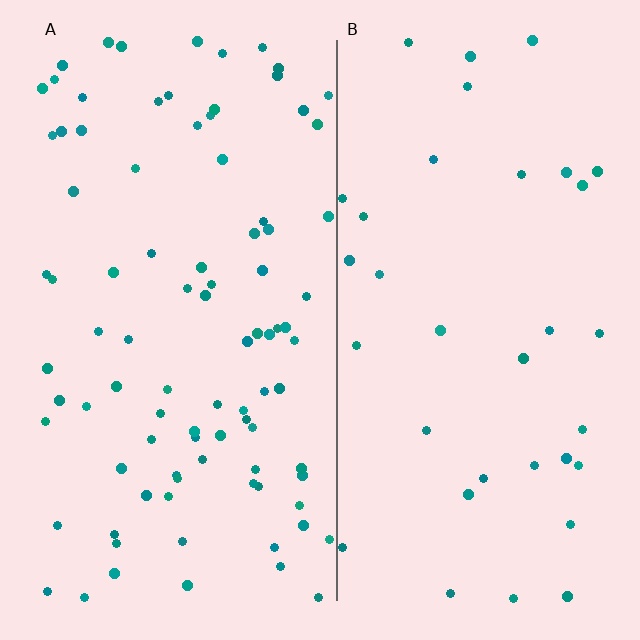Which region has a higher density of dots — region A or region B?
A (the left).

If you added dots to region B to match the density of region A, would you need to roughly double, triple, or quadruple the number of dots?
Approximately triple.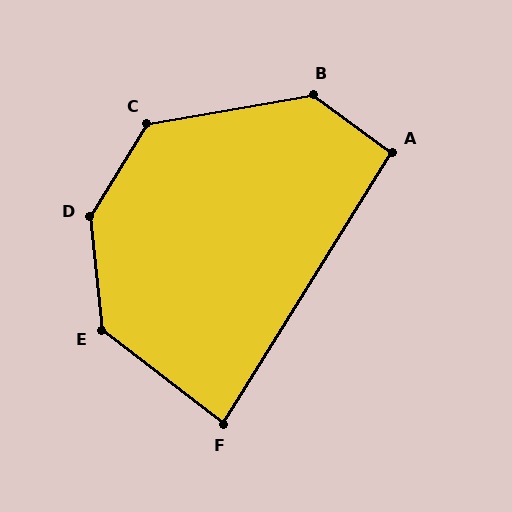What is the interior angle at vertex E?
Approximately 134 degrees (obtuse).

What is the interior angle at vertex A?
Approximately 94 degrees (approximately right).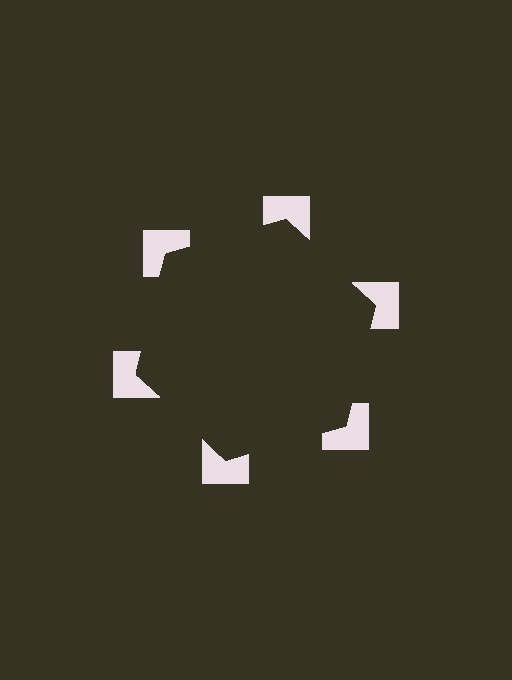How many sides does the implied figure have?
6 sides.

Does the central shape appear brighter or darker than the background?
It typically appears slightly darker than the background, even though no actual brightness change is drawn.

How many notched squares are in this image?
There are 6 — one at each vertex of the illusory hexagon.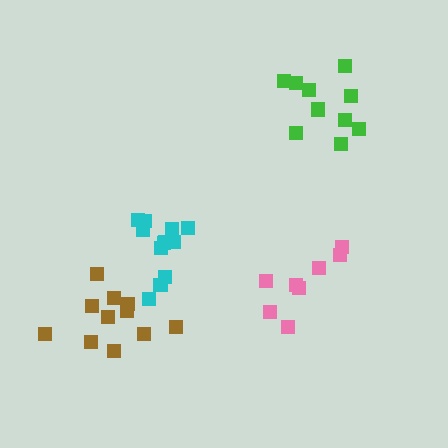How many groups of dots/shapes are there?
There are 4 groups.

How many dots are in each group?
Group 1: 8 dots, Group 2: 12 dots, Group 3: 11 dots, Group 4: 10 dots (41 total).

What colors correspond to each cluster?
The clusters are colored: pink, cyan, brown, green.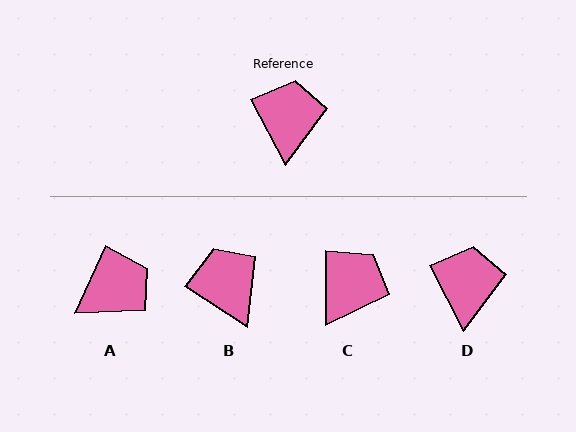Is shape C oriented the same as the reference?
No, it is off by about 28 degrees.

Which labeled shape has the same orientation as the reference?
D.